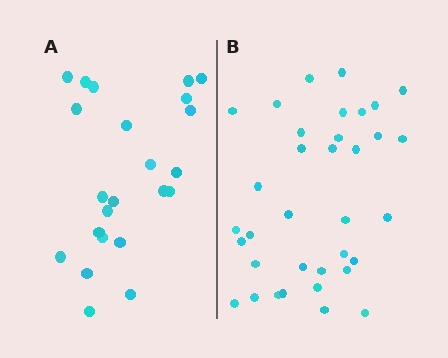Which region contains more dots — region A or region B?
Region B (the right region) has more dots.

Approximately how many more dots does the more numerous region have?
Region B has roughly 12 or so more dots than region A.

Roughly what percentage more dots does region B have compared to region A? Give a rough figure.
About 50% more.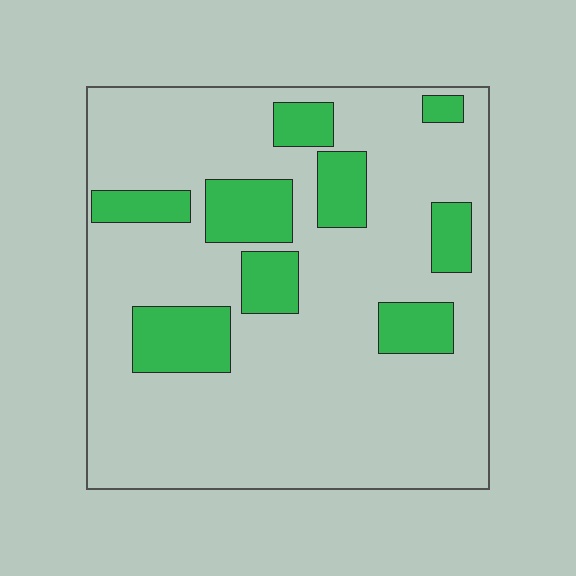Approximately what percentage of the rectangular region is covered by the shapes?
Approximately 20%.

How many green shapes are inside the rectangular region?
9.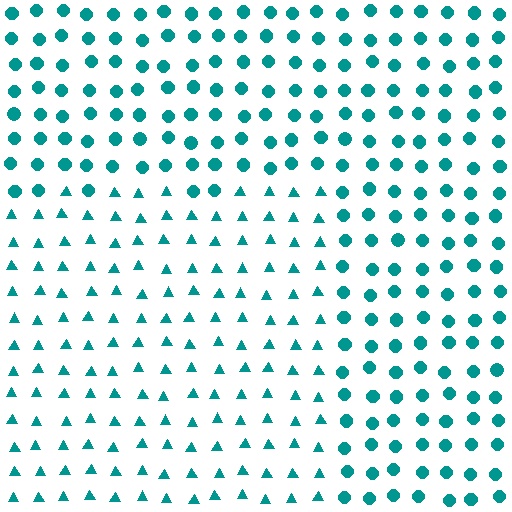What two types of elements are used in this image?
The image uses triangles inside the rectangle region and circles outside it.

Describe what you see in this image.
The image is filled with small teal elements arranged in a uniform grid. A rectangle-shaped region contains triangles, while the surrounding area contains circles. The boundary is defined purely by the change in element shape.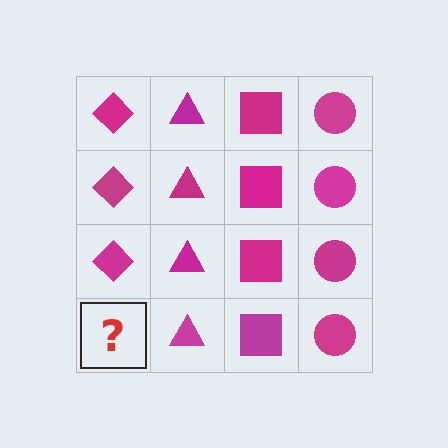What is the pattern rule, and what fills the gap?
The rule is that each column has a consistent shape. The gap should be filled with a magenta diamond.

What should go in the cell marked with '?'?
The missing cell should contain a magenta diamond.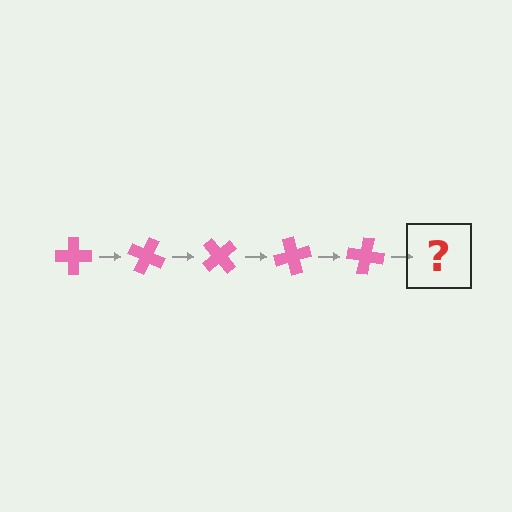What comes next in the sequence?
The next element should be a pink cross rotated 125 degrees.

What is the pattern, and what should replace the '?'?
The pattern is that the cross rotates 25 degrees each step. The '?' should be a pink cross rotated 125 degrees.